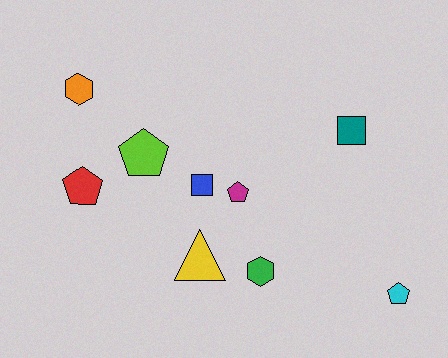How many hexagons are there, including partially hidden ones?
There are 2 hexagons.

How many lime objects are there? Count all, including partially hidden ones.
There is 1 lime object.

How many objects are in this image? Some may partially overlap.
There are 9 objects.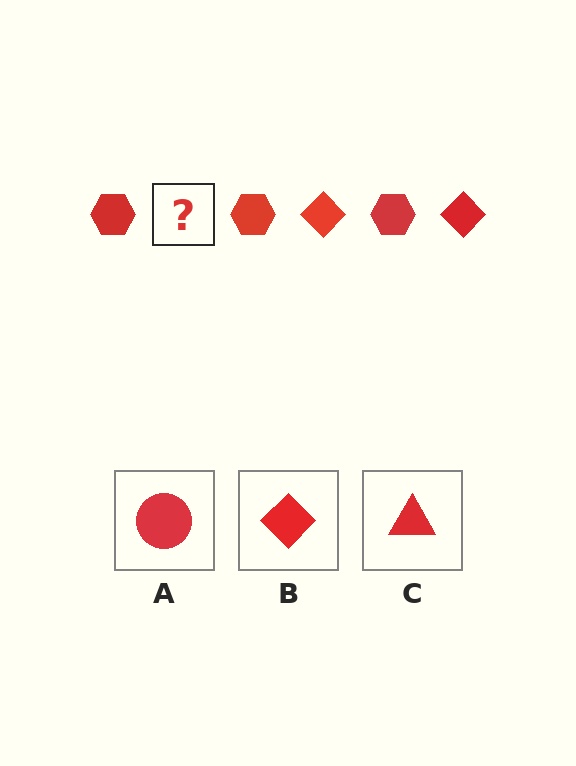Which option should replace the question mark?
Option B.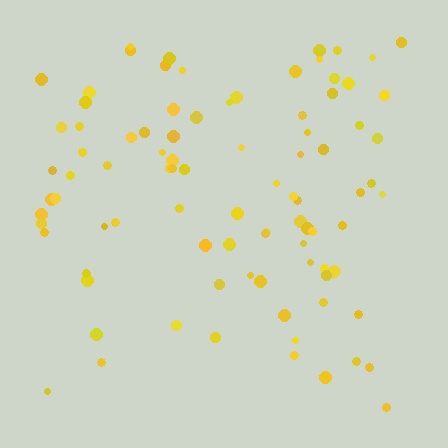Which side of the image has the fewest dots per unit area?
The bottom.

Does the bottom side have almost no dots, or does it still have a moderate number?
Still a moderate number, just noticeably fewer than the top.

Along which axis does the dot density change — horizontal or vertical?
Vertical.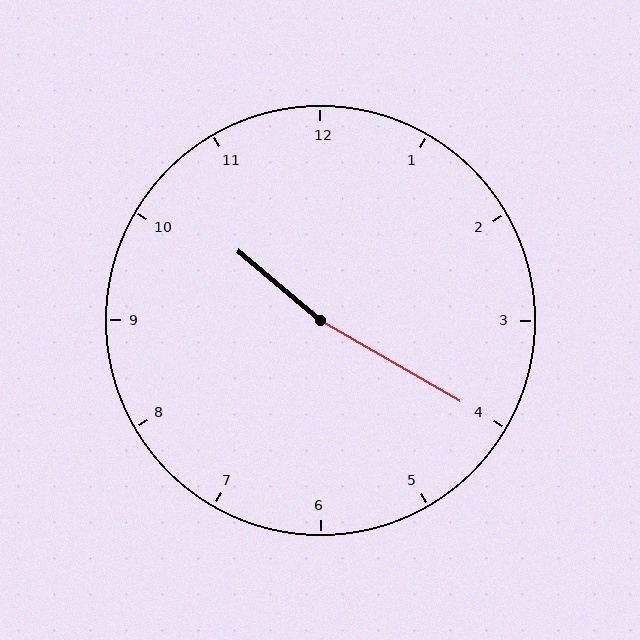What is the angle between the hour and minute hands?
Approximately 170 degrees.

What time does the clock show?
10:20.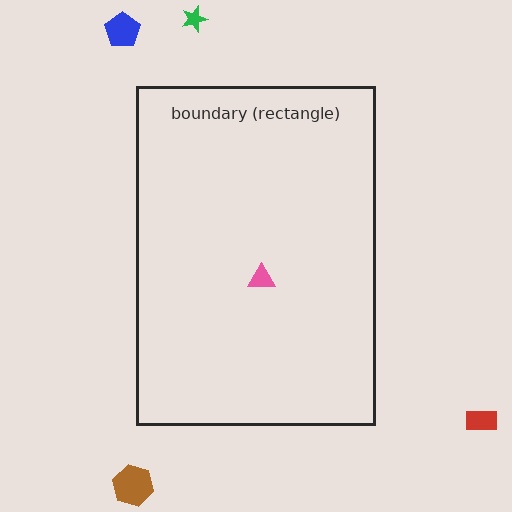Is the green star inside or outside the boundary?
Outside.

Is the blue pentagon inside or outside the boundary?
Outside.